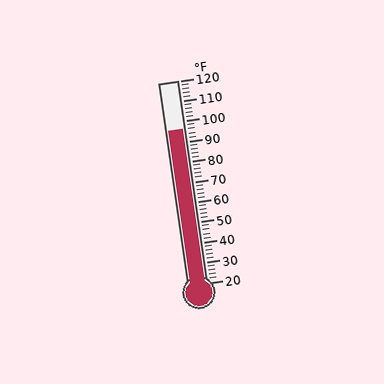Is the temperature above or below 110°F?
The temperature is below 110°F.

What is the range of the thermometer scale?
The thermometer scale ranges from 20°F to 120°F.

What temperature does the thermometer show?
The thermometer shows approximately 96°F.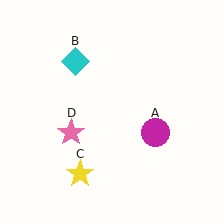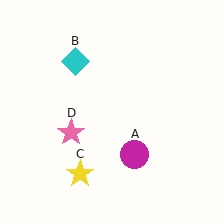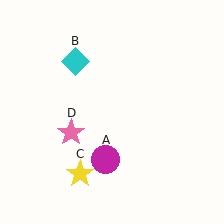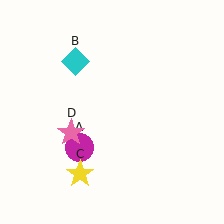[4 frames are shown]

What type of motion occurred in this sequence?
The magenta circle (object A) rotated clockwise around the center of the scene.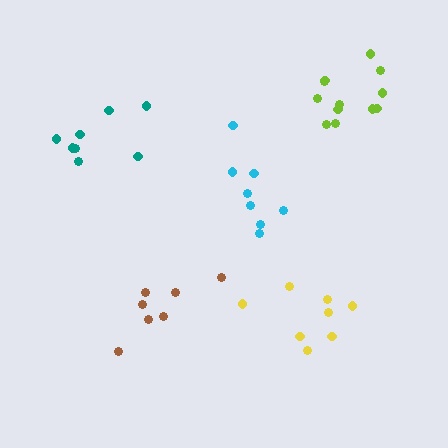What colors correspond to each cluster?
The clusters are colored: lime, yellow, brown, cyan, teal.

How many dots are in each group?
Group 1: 12 dots, Group 2: 8 dots, Group 3: 7 dots, Group 4: 8 dots, Group 5: 8 dots (43 total).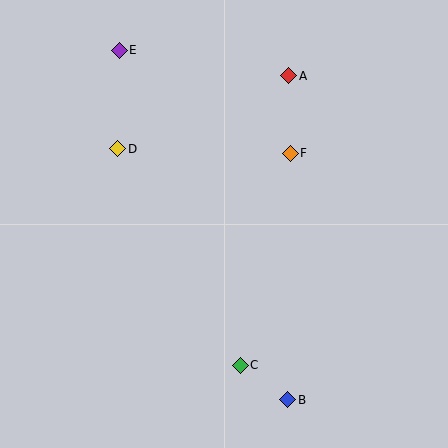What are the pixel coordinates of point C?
Point C is at (240, 365).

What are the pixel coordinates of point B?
Point B is at (288, 400).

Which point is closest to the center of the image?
Point F at (290, 153) is closest to the center.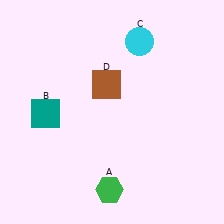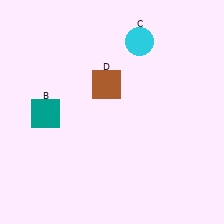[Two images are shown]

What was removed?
The green hexagon (A) was removed in Image 2.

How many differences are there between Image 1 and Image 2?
There is 1 difference between the two images.